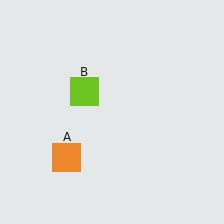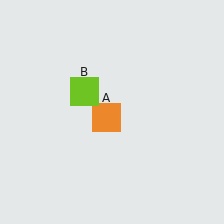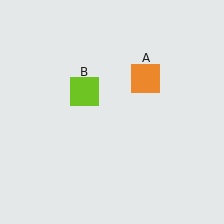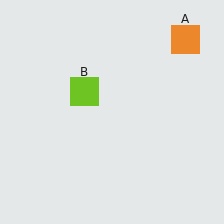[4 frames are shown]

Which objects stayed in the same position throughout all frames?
Lime square (object B) remained stationary.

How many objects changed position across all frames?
1 object changed position: orange square (object A).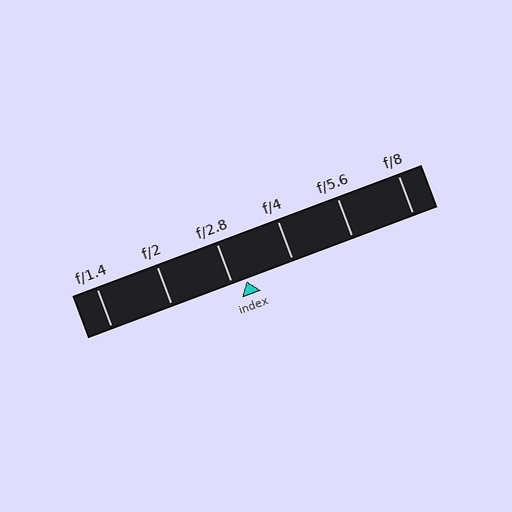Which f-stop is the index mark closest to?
The index mark is closest to f/2.8.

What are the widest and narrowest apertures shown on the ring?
The widest aperture shown is f/1.4 and the narrowest is f/8.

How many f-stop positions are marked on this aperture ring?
There are 6 f-stop positions marked.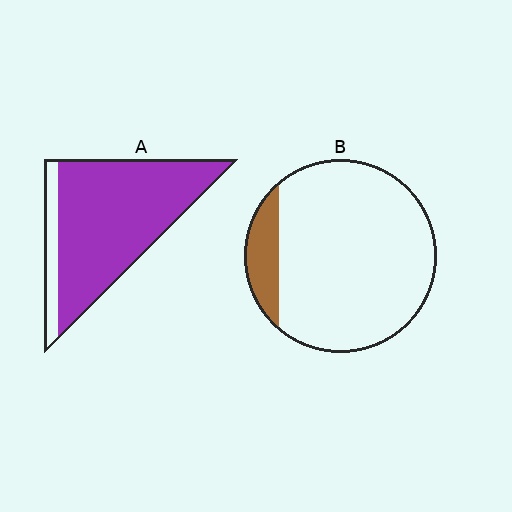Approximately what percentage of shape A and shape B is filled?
A is approximately 85% and B is approximately 10%.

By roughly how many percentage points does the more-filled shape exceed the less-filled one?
By roughly 75 percentage points (A over B).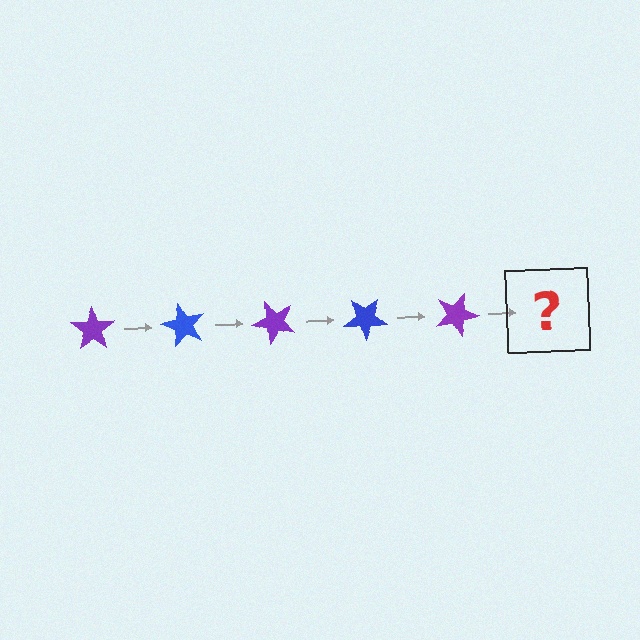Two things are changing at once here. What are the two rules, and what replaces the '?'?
The two rules are that it rotates 60 degrees each step and the color cycles through purple and blue. The '?' should be a blue star, rotated 300 degrees from the start.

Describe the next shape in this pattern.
It should be a blue star, rotated 300 degrees from the start.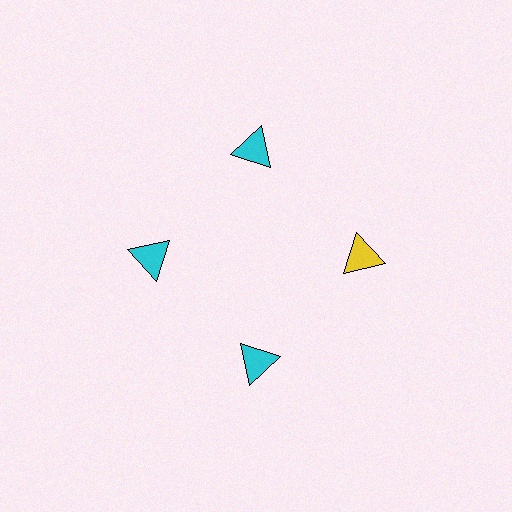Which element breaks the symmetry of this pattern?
The yellow triangle at roughly the 3 o'clock position breaks the symmetry. All other shapes are cyan triangles.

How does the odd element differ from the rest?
It has a different color: yellow instead of cyan.